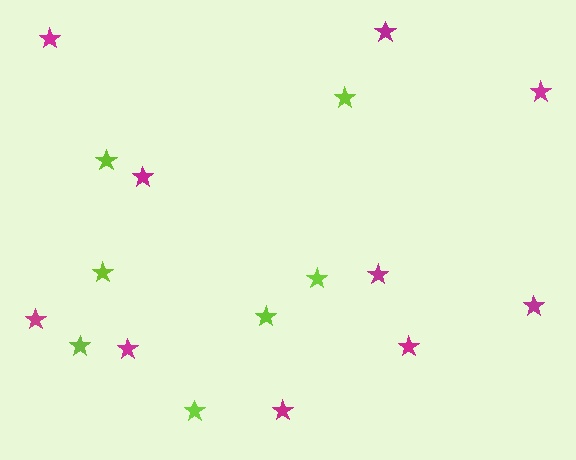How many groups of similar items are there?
There are 2 groups: one group of lime stars (7) and one group of magenta stars (10).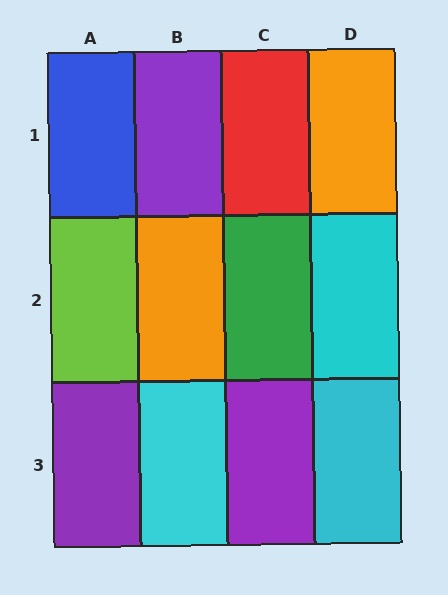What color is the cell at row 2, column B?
Orange.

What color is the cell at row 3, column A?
Purple.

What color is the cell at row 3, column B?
Cyan.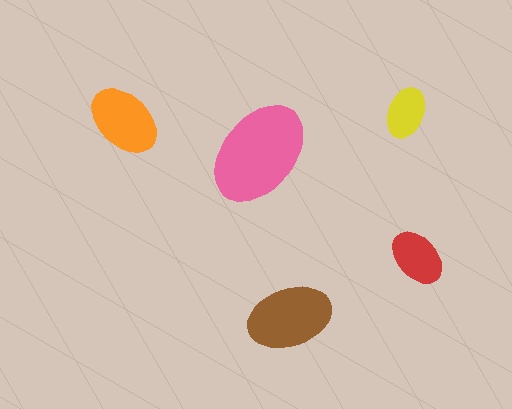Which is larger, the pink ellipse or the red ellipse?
The pink one.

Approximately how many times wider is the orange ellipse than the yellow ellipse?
About 1.5 times wider.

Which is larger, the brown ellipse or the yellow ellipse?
The brown one.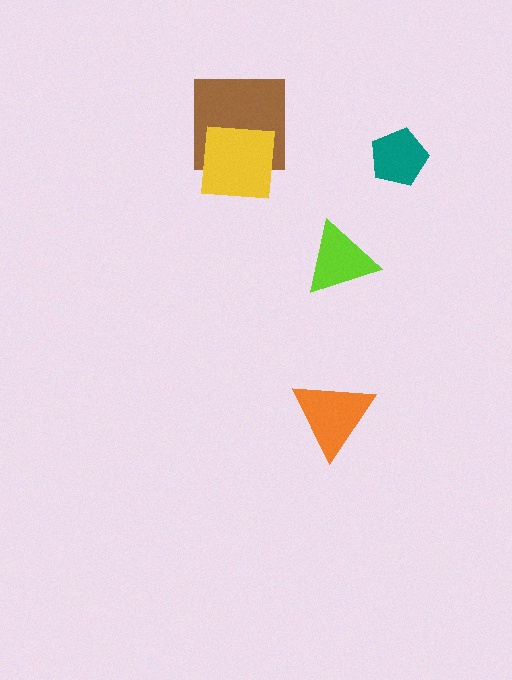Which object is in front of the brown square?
The yellow square is in front of the brown square.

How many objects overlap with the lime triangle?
0 objects overlap with the lime triangle.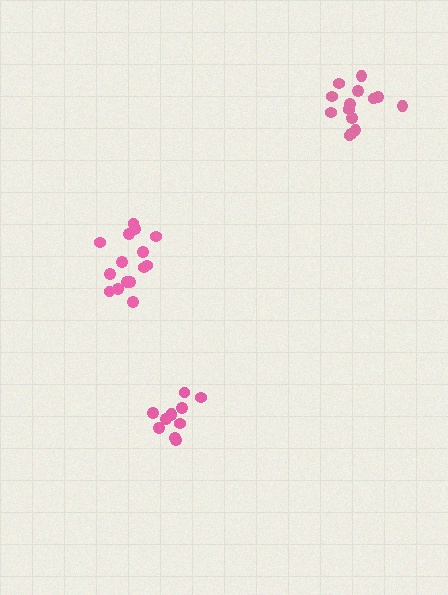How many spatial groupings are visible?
There are 3 spatial groupings.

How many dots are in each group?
Group 1: 15 dots, Group 2: 14 dots, Group 3: 11 dots (40 total).